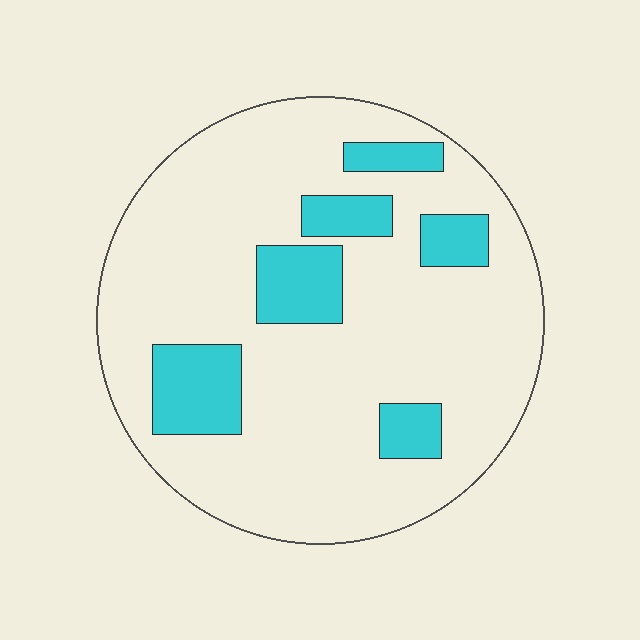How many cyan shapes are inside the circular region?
6.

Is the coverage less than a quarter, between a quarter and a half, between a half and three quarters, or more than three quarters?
Less than a quarter.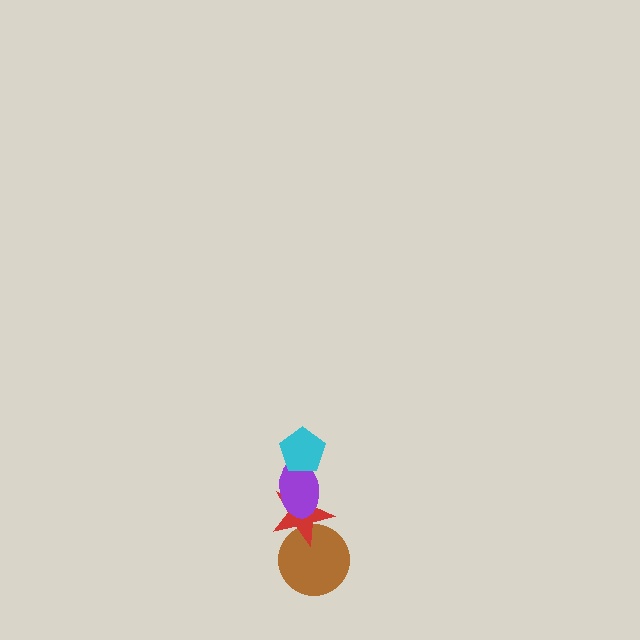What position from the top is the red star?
The red star is 3rd from the top.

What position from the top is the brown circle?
The brown circle is 4th from the top.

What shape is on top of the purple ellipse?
The cyan pentagon is on top of the purple ellipse.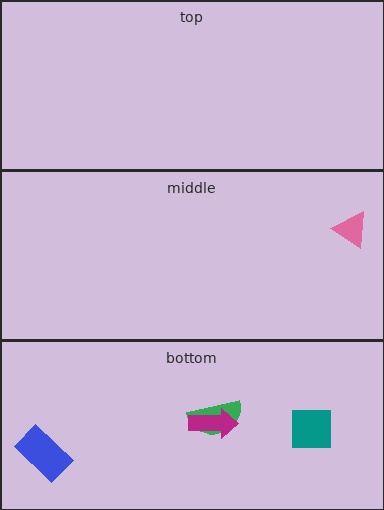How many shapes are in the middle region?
1.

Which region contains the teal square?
The bottom region.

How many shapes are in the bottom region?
4.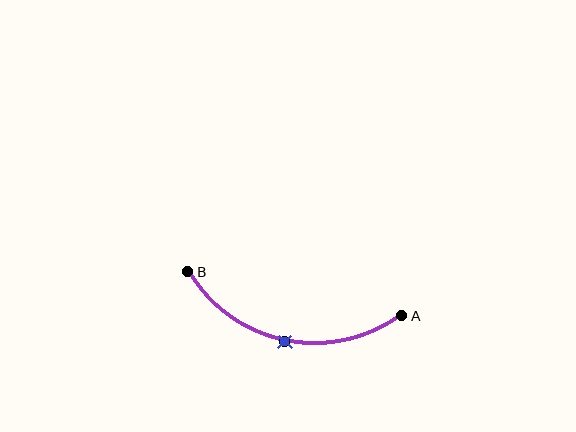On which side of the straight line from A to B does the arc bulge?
The arc bulges below the straight line connecting A and B.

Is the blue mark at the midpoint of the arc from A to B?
Yes. The blue mark lies on the arc at equal arc-length from both A and B — it is the arc midpoint.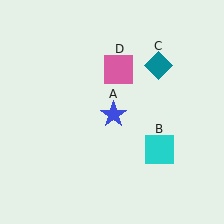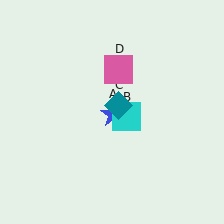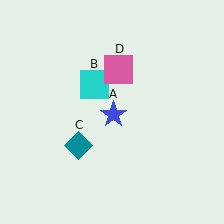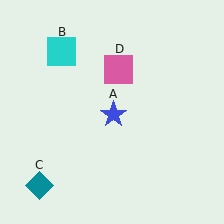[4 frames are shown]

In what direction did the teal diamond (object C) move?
The teal diamond (object C) moved down and to the left.